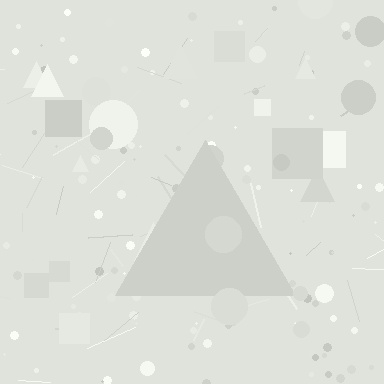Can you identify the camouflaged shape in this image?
The camouflaged shape is a triangle.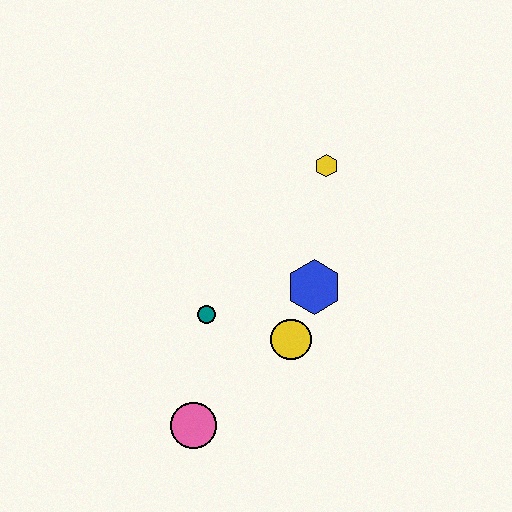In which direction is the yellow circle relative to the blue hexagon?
The yellow circle is below the blue hexagon.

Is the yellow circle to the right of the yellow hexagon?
No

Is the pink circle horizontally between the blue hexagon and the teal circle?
No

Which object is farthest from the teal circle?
The yellow hexagon is farthest from the teal circle.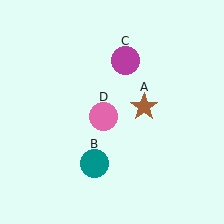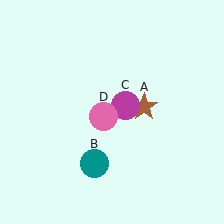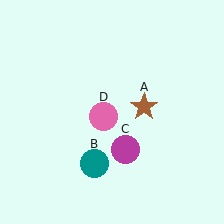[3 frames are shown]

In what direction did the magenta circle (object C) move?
The magenta circle (object C) moved down.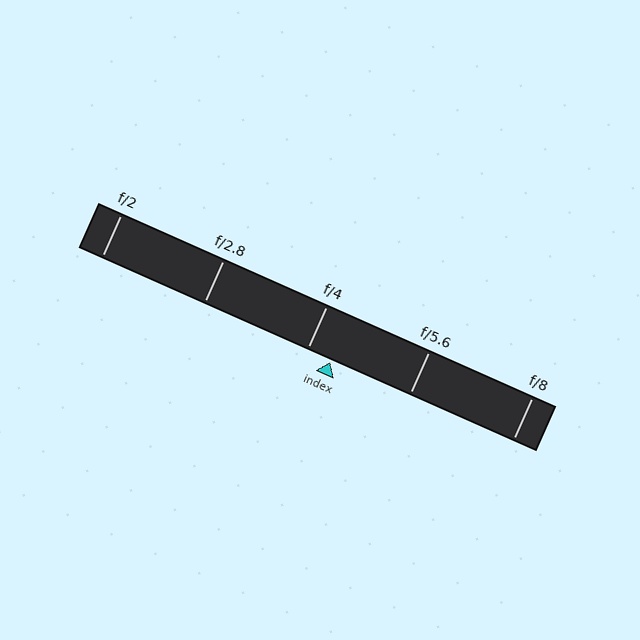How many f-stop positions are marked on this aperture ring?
There are 5 f-stop positions marked.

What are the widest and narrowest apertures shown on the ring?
The widest aperture shown is f/2 and the narrowest is f/8.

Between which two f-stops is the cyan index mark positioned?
The index mark is between f/4 and f/5.6.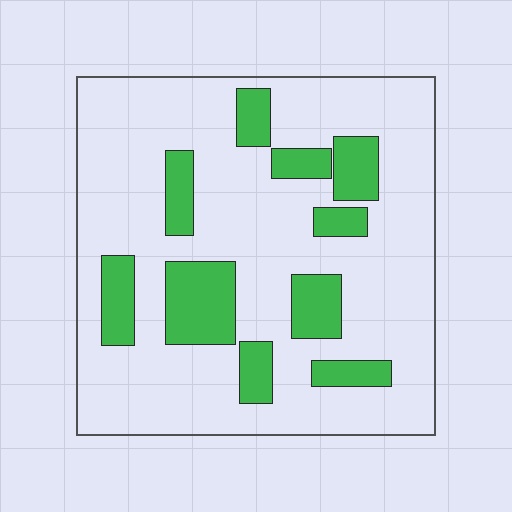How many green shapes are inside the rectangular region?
10.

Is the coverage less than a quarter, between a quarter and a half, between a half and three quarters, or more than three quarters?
Less than a quarter.